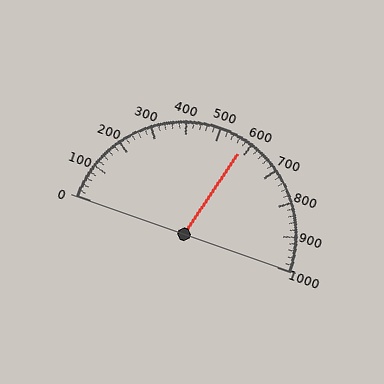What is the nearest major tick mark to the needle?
The nearest major tick mark is 600.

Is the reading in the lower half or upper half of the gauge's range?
The reading is in the upper half of the range (0 to 1000).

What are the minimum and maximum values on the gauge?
The gauge ranges from 0 to 1000.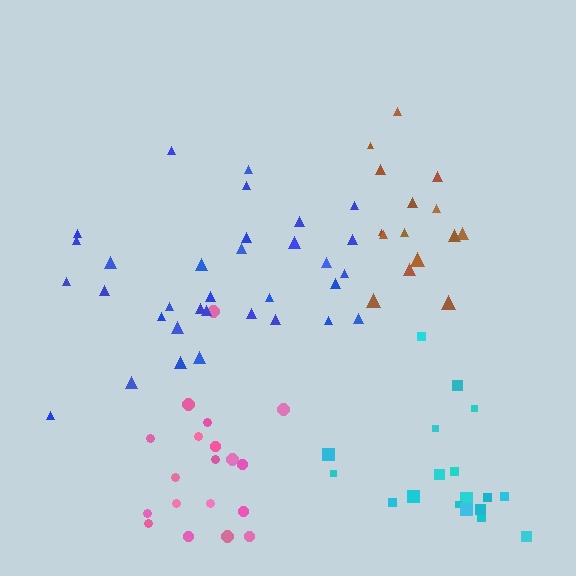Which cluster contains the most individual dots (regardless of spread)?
Blue (33).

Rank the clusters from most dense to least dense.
cyan, blue, brown, pink.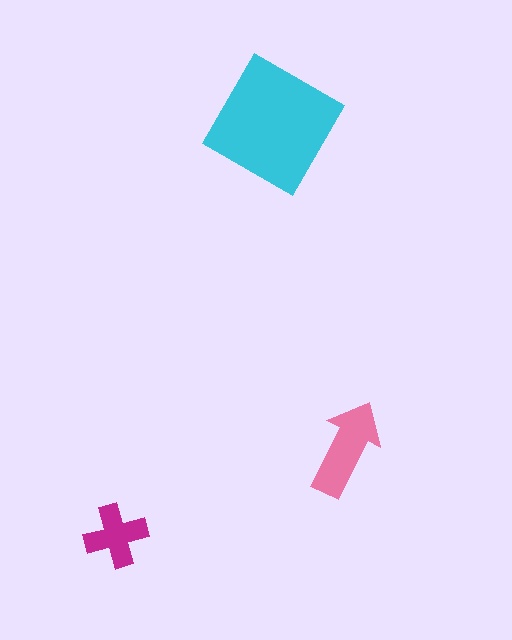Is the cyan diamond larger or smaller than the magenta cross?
Larger.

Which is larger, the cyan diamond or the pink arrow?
The cyan diamond.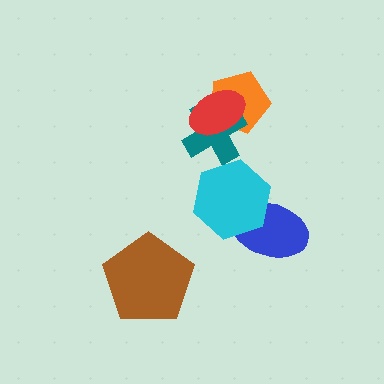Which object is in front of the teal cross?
The red ellipse is in front of the teal cross.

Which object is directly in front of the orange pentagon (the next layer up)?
The teal cross is directly in front of the orange pentagon.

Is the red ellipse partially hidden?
No, no other shape covers it.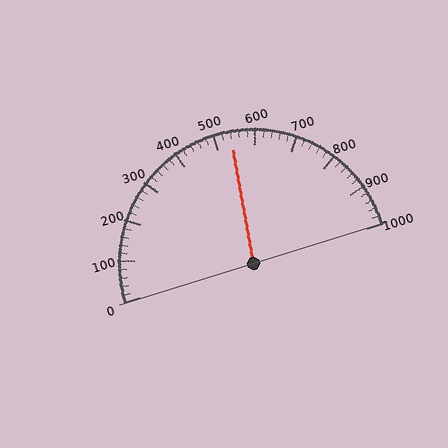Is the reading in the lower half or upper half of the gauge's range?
The reading is in the upper half of the range (0 to 1000).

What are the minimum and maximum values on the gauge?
The gauge ranges from 0 to 1000.